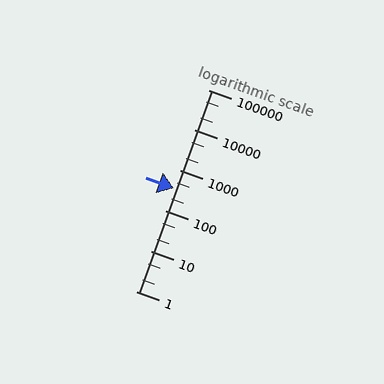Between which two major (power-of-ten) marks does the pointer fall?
The pointer is between 100 and 1000.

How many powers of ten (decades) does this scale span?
The scale spans 5 decades, from 1 to 100000.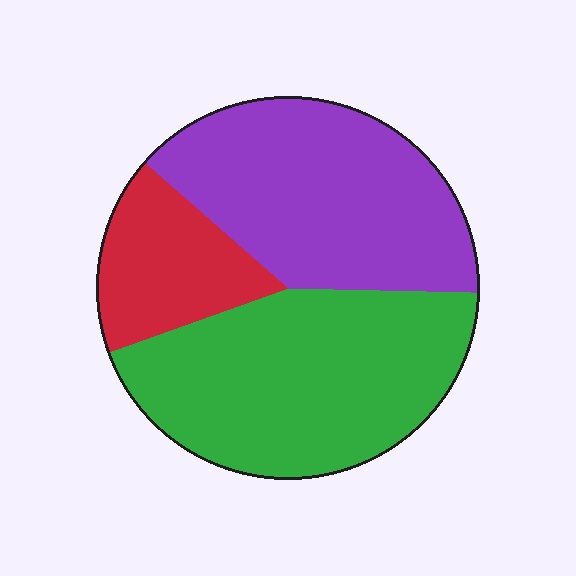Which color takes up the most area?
Green, at roughly 45%.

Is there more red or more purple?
Purple.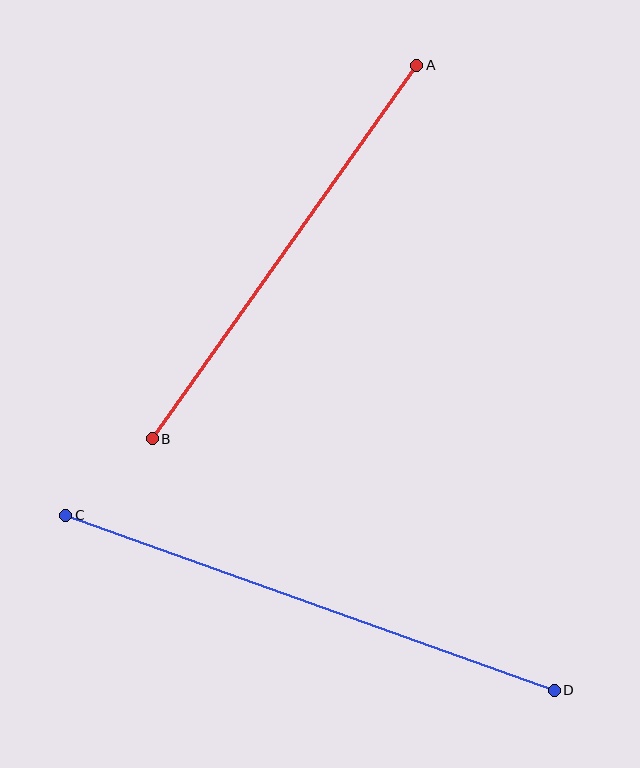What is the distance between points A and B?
The distance is approximately 458 pixels.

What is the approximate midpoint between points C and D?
The midpoint is at approximately (310, 603) pixels.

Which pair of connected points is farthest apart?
Points C and D are farthest apart.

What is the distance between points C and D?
The distance is approximately 519 pixels.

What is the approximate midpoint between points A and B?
The midpoint is at approximately (285, 252) pixels.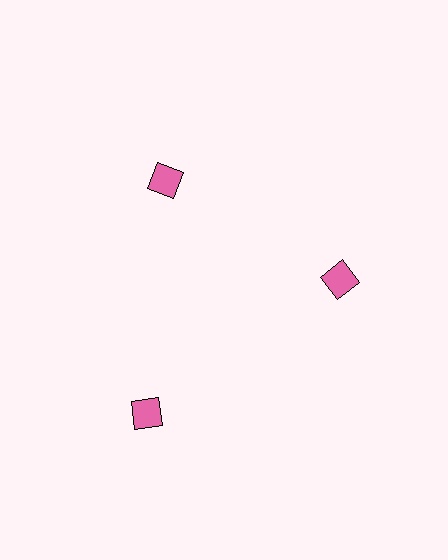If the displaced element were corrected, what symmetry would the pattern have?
It would have 3-fold rotational symmetry — the pattern would map onto itself every 120 degrees.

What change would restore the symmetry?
The symmetry would be restored by moving it inward, back onto the ring so that all 3 squares sit at equal angles and equal distance from the center.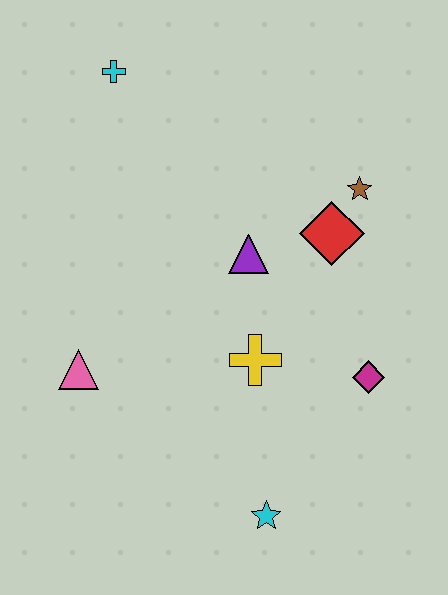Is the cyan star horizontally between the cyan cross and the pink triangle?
No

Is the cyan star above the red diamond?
No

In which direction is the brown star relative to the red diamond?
The brown star is above the red diamond.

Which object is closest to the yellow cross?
The purple triangle is closest to the yellow cross.